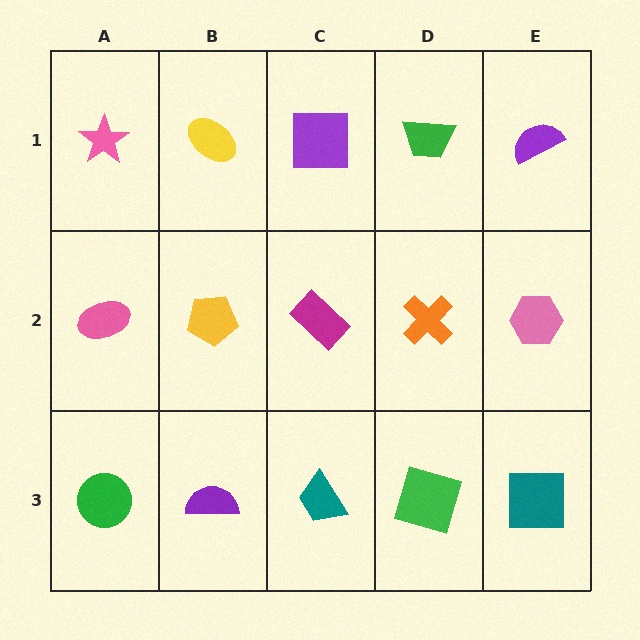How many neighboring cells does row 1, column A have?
2.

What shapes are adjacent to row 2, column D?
A green trapezoid (row 1, column D), a green square (row 3, column D), a magenta rectangle (row 2, column C), a pink hexagon (row 2, column E).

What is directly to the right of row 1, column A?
A yellow ellipse.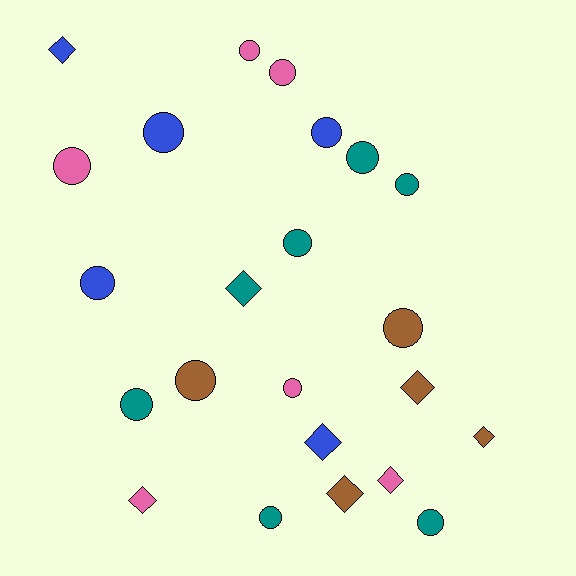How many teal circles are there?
There are 6 teal circles.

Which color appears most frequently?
Teal, with 7 objects.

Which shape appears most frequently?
Circle, with 15 objects.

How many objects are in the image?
There are 23 objects.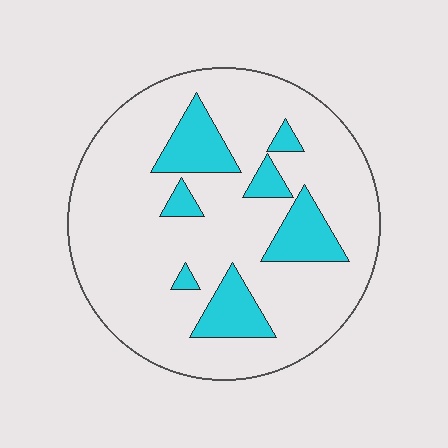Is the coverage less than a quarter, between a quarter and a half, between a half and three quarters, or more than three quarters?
Less than a quarter.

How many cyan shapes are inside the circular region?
7.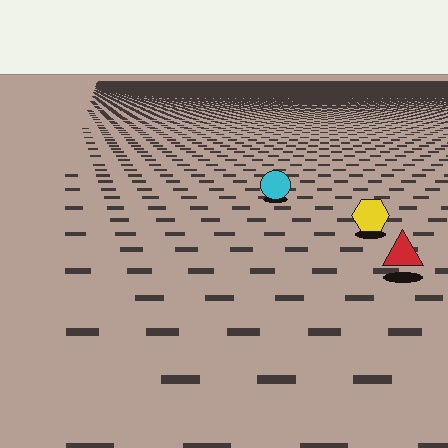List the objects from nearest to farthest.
From nearest to farthest: the red triangle, the yellow hexagon, the cyan circle.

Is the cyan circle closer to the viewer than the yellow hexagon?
No. The yellow hexagon is closer — you can tell from the texture gradient: the ground texture is coarser near it.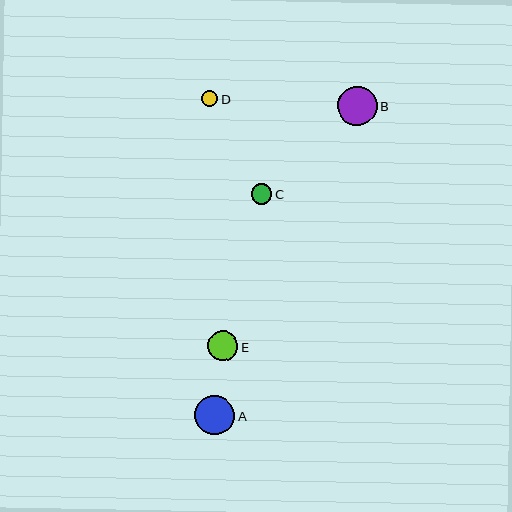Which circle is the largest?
Circle A is the largest with a size of approximately 40 pixels.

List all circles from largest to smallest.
From largest to smallest: A, B, E, C, D.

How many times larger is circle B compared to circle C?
Circle B is approximately 1.9 times the size of circle C.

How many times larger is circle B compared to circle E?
Circle B is approximately 1.3 times the size of circle E.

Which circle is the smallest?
Circle D is the smallest with a size of approximately 16 pixels.